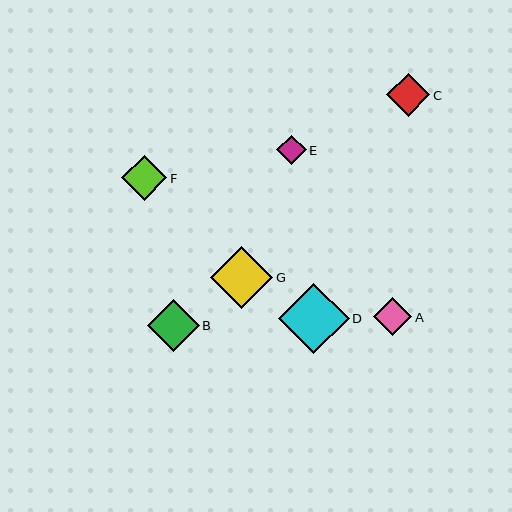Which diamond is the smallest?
Diamond E is the smallest with a size of approximately 29 pixels.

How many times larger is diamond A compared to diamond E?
Diamond A is approximately 1.3 times the size of diamond E.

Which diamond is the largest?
Diamond D is the largest with a size of approximately 71 pixels.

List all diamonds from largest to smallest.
From largest to smallest: D, G, B, F, C, A, E.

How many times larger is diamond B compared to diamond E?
Diamond B is approximately 1.8 times the size of diamond E.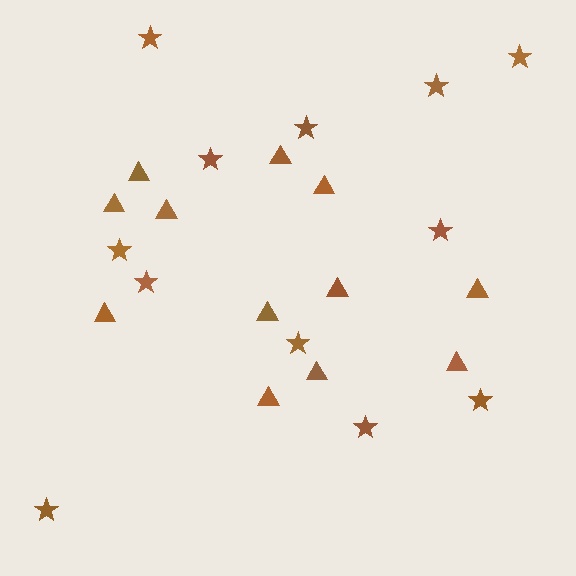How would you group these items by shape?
There are 2 groups: one group of triangles (12) and one group of stars (12).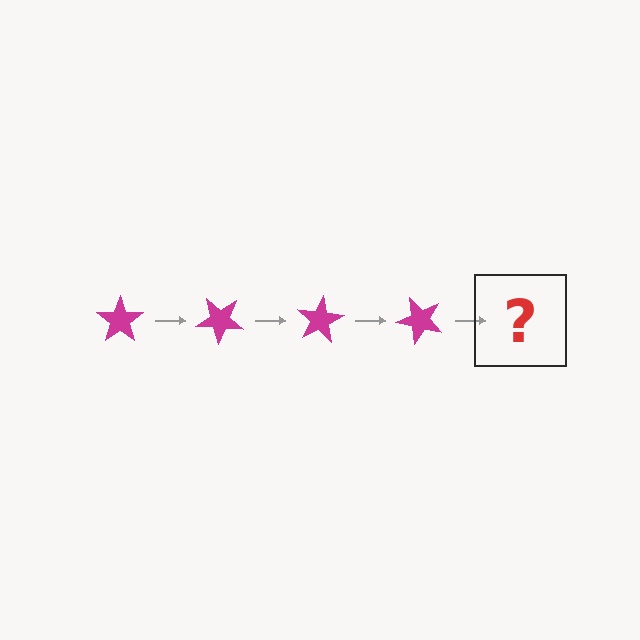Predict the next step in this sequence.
The next step is a magenta star rotated 160 degrees.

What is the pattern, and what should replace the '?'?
The pattern is that the star rotates 40 degrees each step. The '?' should be a magenta star rotated 160 degrees.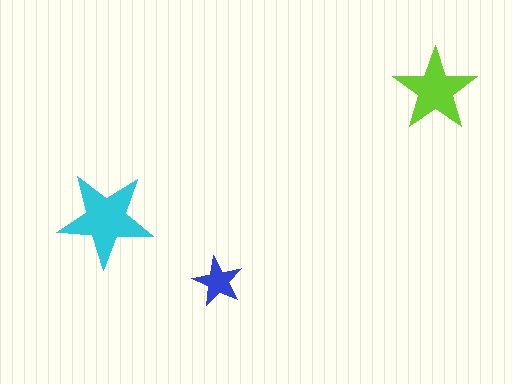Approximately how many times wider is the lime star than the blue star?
About 1.5 times wider.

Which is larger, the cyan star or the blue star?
The cyan one.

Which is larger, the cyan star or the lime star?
The cyan one.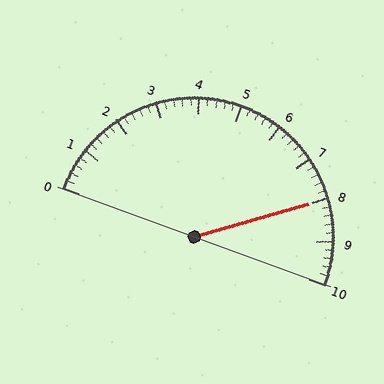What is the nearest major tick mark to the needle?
The nearest major tick mark is 8.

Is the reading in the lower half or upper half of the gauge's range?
The reading is in the upper half of the range (0 to 10).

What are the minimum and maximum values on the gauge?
The gauge ranges from 0 to 10.